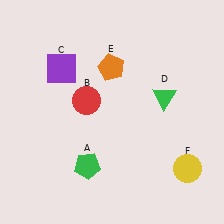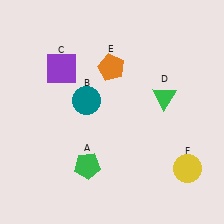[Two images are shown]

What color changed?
The circle (B) changed from red in Image 1 to teal in Image 2.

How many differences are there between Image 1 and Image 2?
There is 1 difference between the two images.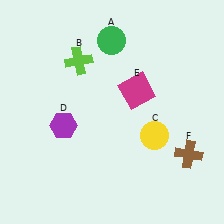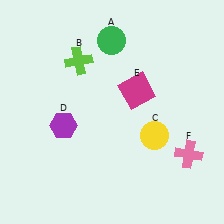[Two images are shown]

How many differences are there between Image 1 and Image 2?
There is 1 difference between the two images.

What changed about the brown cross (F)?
In Image 1, F is brown. In Image 2, it changed to pink.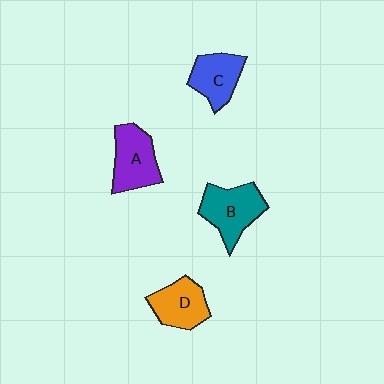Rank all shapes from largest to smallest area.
From largest to smallest: B (teal), A (purple), D (orange), C (blue).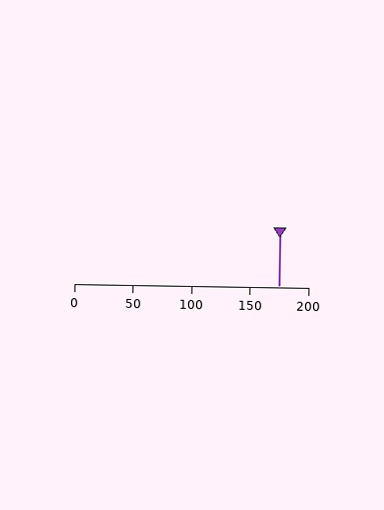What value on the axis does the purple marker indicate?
The marker indicates approximately 175.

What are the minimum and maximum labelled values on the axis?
The axis runs from 0 to 200.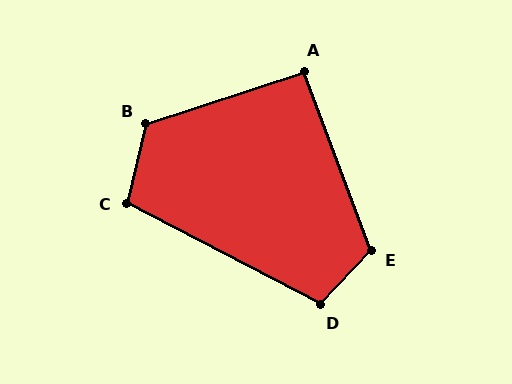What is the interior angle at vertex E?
Approximately 116 degrees (obtuse).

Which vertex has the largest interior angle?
B, at approximately 121 degrees.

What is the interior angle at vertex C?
Approximately 104 degrees (obtuse).